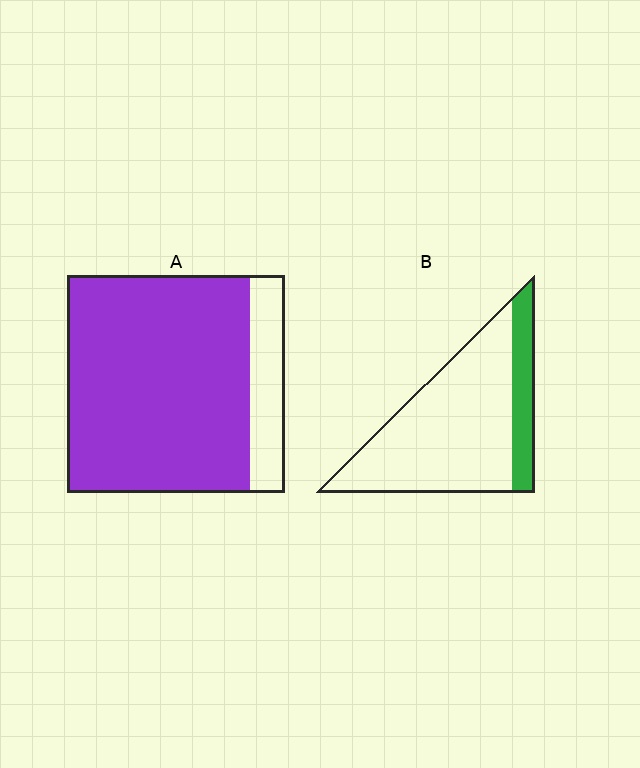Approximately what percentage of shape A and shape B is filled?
A is approximately 85% and B is approximately 20%.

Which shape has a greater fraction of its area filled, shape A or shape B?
Shape A.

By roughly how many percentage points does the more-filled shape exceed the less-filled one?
By roughly 65 percentage points (A over B).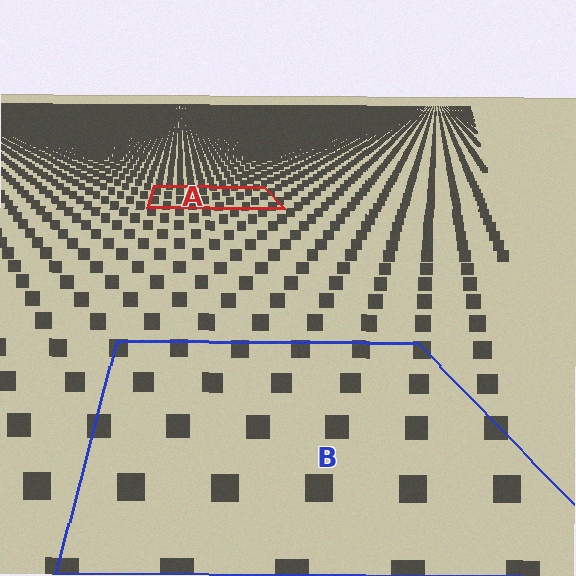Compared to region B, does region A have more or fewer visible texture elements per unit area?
Region A has more texture elements per unit area — they are packed more densely because it is farther away.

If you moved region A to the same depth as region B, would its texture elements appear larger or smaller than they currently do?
They would appear larger. At a closer depth, the same texture elements are projected at a bigger on-screen size.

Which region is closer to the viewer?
Region B is closer. The texture elements there are larger and more spread out.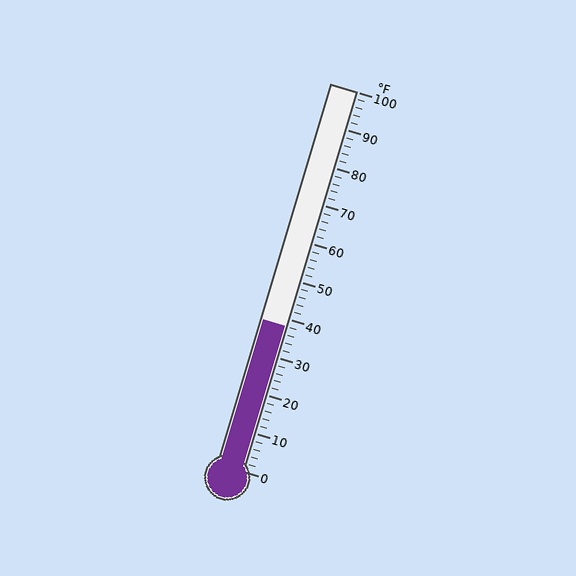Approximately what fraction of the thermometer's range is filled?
The thermometer is filled to approximately 40% of its range.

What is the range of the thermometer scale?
The thermometer scale ranges from 0°F to 100°F.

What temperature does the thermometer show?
The thermometer shows approximately 38°F.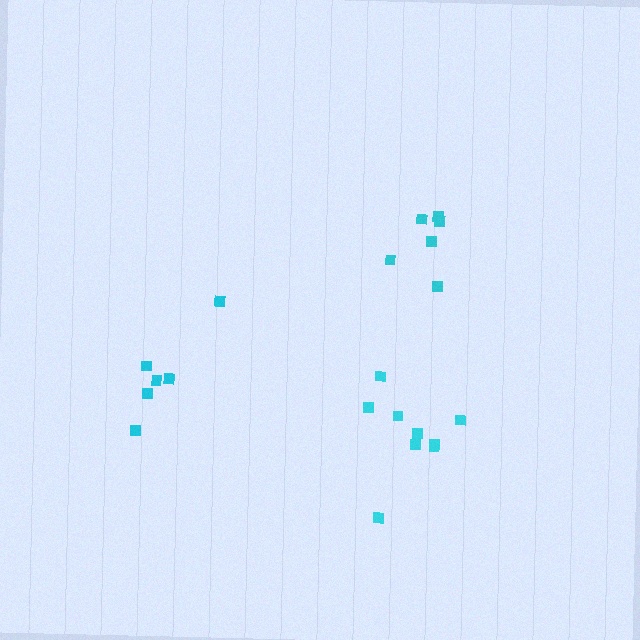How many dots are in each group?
Group 1: 6 dots, Group 2: 6 dots, Group 3: 9 dots (21 total).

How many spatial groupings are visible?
There are 3 spatial groupings.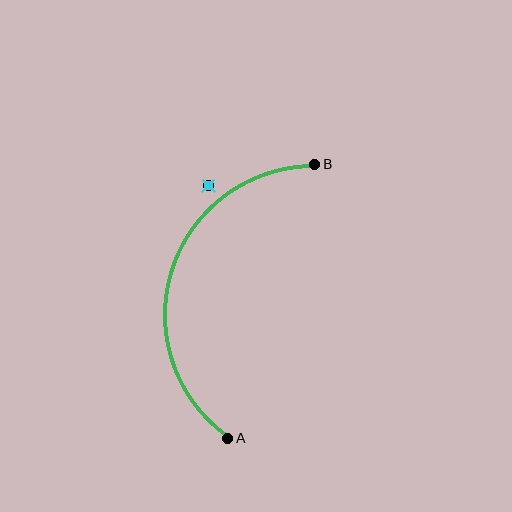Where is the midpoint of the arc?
The arc midpoint is the point on the curve farthest from the straight line joining A and B. It sits to the left of that line.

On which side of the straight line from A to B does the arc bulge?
The arc bulges to the left of the straight line connecting A and B.